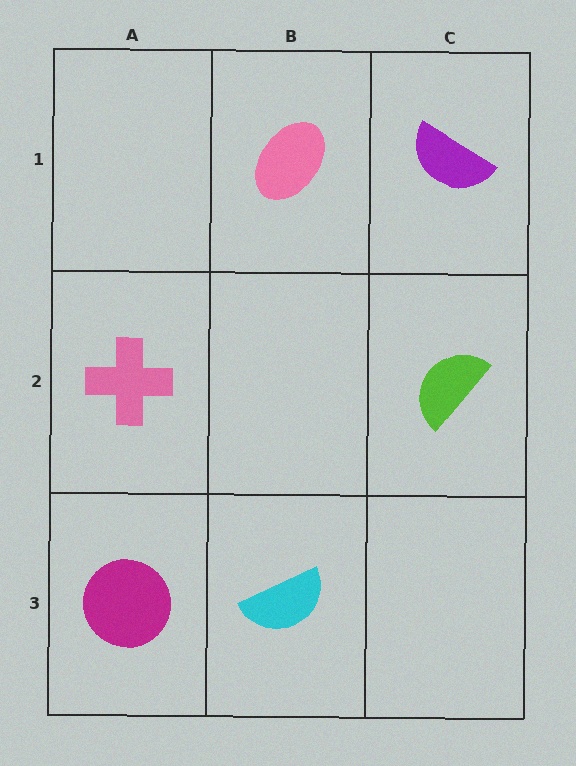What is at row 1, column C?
A purple semicircle.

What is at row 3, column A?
A magenta circle.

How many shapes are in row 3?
2 shapes.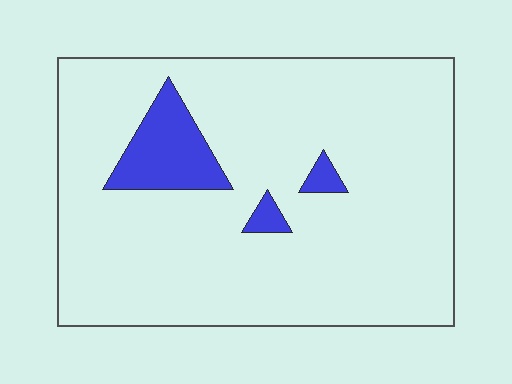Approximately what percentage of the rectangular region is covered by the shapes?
Approximately 10%.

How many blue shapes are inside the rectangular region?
3.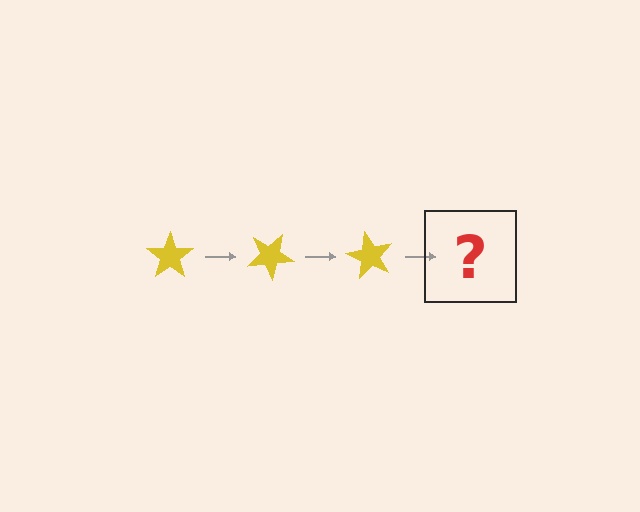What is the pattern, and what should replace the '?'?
The pattern is that the star rotates 30 degrees each step. The '?' should be a yellow star rotated 90 degrees.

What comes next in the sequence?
The next element should be a yellow star rotated 90 degrees.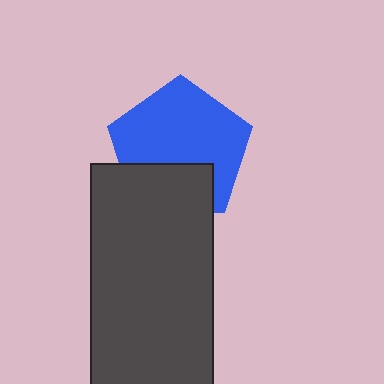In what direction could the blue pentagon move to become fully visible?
The blue pentagon could move up. That would shift it out from behind the dark gray rectangle entirely.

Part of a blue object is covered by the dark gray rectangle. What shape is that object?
It is a pentagon.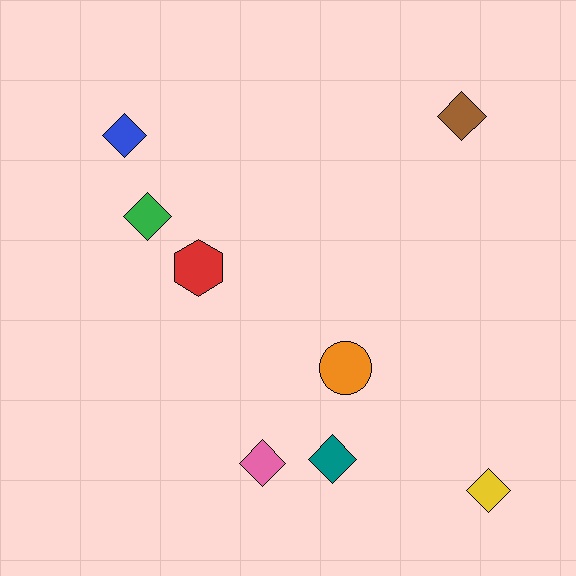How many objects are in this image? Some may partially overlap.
There are 8 objects.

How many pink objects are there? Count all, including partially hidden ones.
There is 1 pink object.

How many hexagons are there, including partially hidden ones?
There is 1 hexagon.